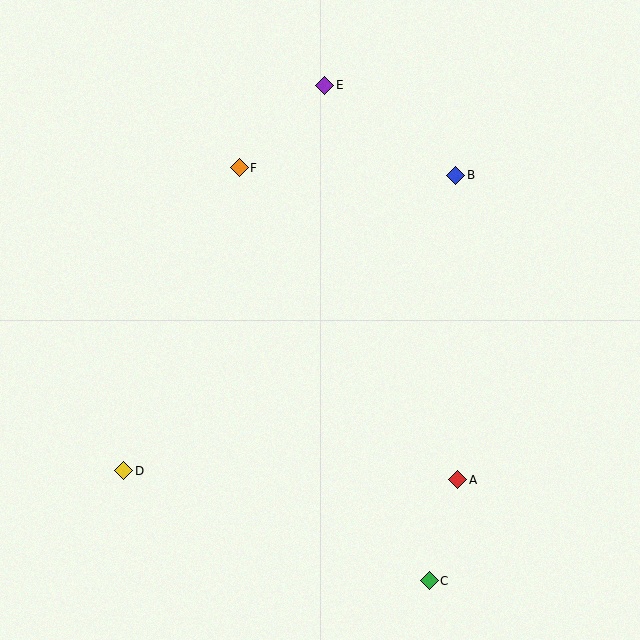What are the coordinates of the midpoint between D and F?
The midpoint between D and F is at (182, 319).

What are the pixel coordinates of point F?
Point F is at (239, 168).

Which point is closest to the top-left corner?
Point F is closest to the top-left corner.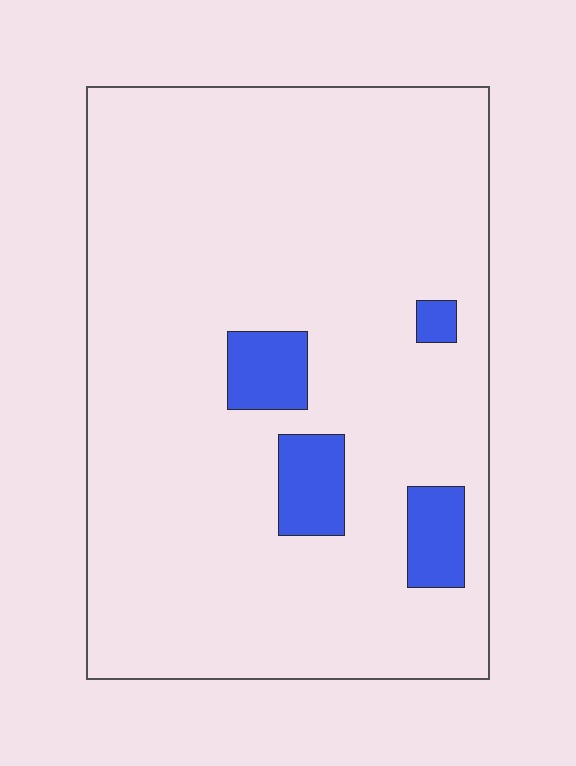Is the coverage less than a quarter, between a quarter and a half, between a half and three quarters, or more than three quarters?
Less than a quarter.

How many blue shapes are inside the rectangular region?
4.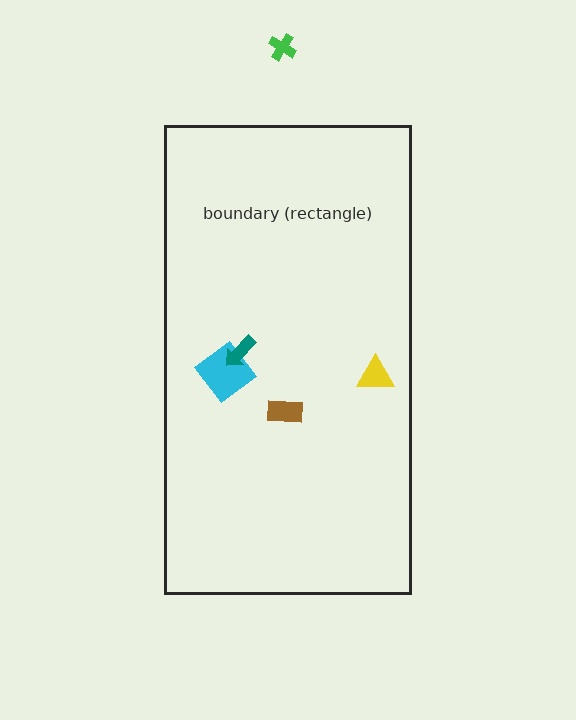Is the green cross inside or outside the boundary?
Outside.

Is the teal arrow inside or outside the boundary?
Inside.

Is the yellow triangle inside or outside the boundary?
Inside.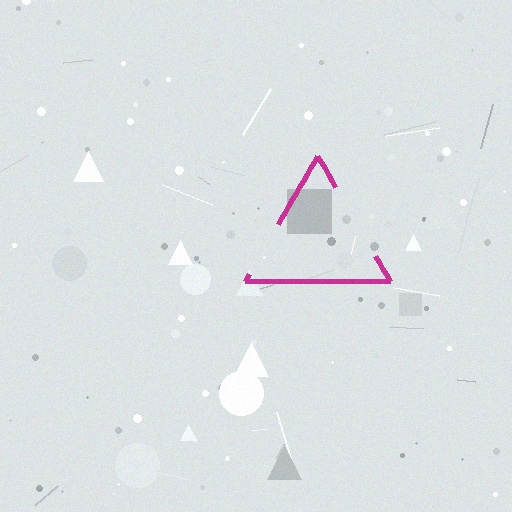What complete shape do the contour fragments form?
The contour fragments form a triangle.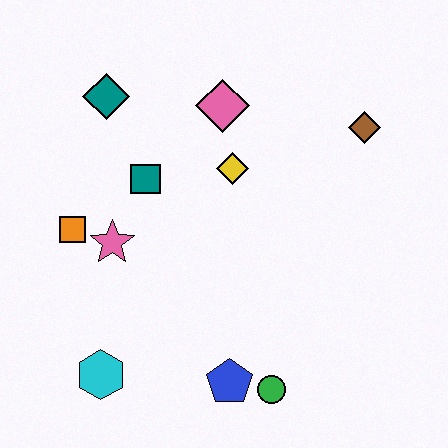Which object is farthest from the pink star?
The brown diamond is farthest from the pink star.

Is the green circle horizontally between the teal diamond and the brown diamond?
Yes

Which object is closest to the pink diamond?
The yellow diamond is closest to the pink diamond.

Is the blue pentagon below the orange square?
Yes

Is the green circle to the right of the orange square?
Yes